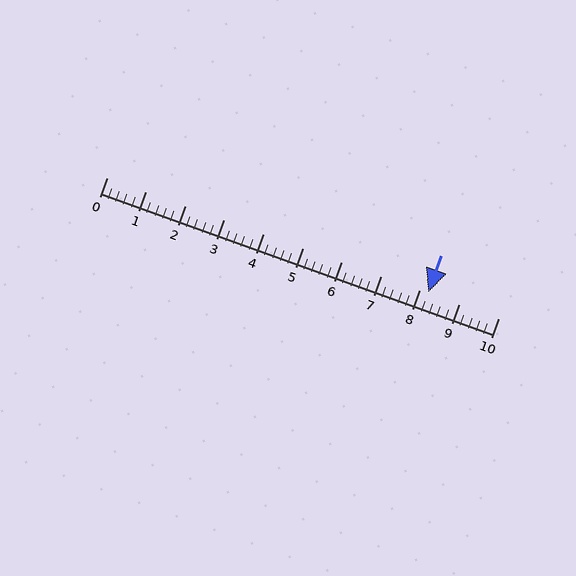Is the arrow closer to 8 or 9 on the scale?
The arrow is closer to 8.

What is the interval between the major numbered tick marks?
The major tick marks are spaced 1 units apart.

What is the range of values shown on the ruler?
The ruler shows values from 0 to 10.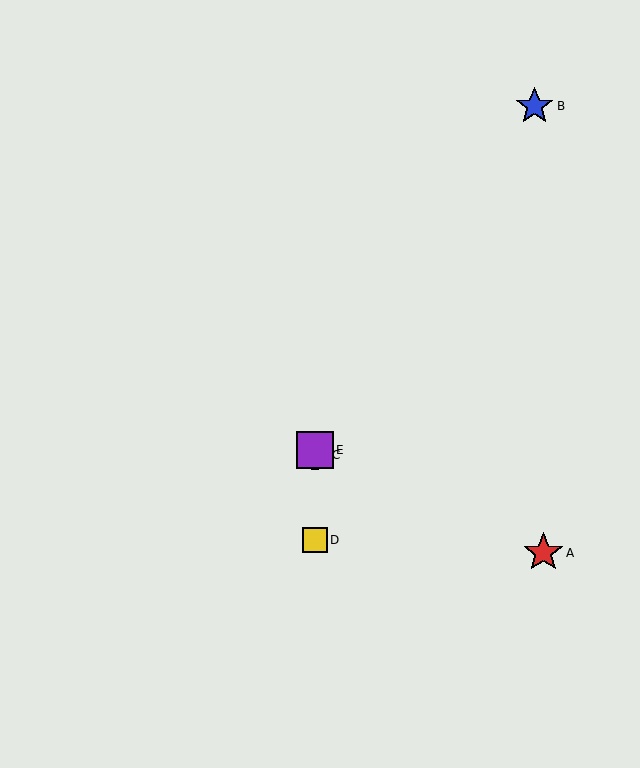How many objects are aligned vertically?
3 objects (C, D, E) are aligned vertically.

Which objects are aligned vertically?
Objects C, D, E are aligned vertically.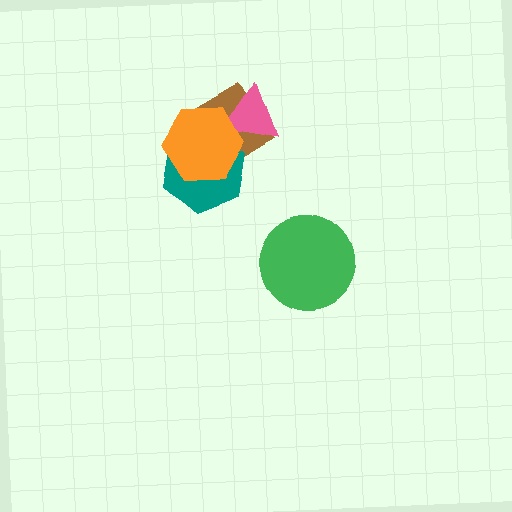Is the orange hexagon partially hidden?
No, no other shape covers it.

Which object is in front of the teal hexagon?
The orange hexagon is in front of the teal hexagon.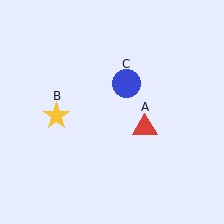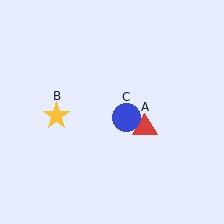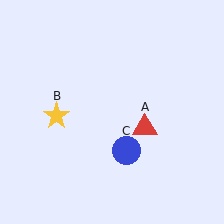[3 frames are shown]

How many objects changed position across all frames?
1 object changed position: blue circle (object C).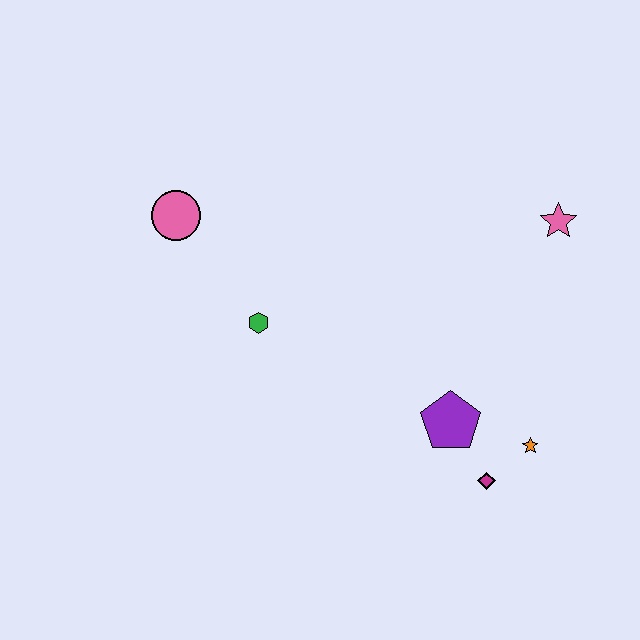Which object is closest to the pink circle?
The green hexagon is closest to the pink circle.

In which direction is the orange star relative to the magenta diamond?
The orange star is to the right of the magenta diamond.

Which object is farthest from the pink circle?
The orange star is farthest from the pink circle.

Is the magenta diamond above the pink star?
No